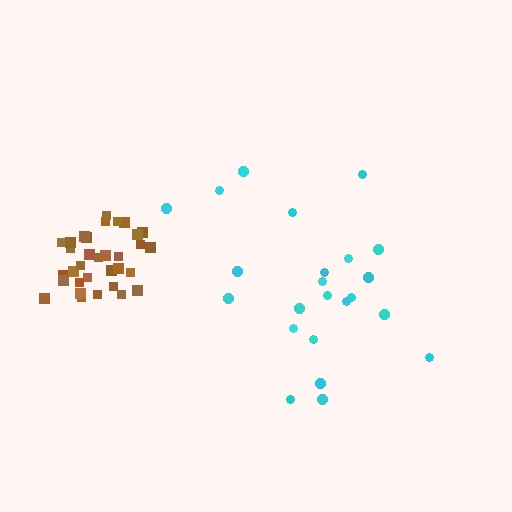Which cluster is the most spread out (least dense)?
Cyan.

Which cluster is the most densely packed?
Brown.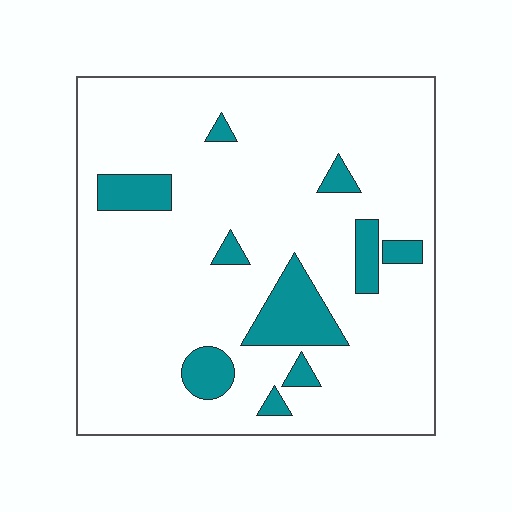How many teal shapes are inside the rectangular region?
10.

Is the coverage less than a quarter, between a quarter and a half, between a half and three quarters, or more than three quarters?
Less than a quarter.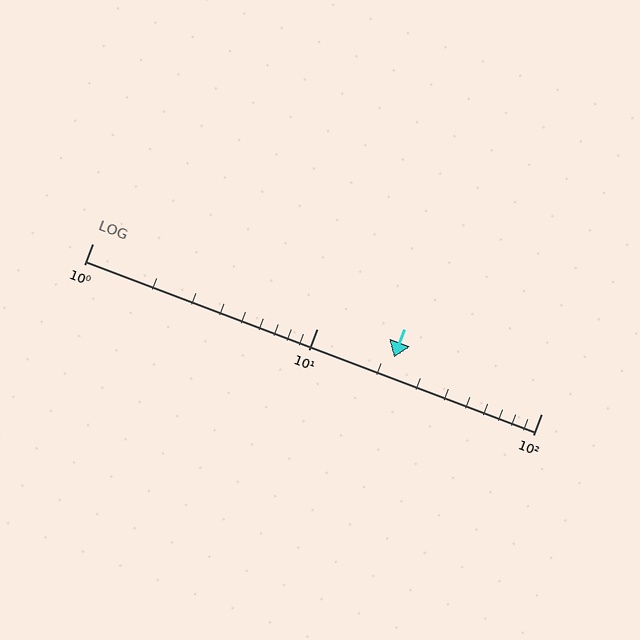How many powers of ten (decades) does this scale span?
The scale spans 2 decades, from 1 to 100.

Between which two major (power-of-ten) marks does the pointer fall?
The pointer is between 10 and 100.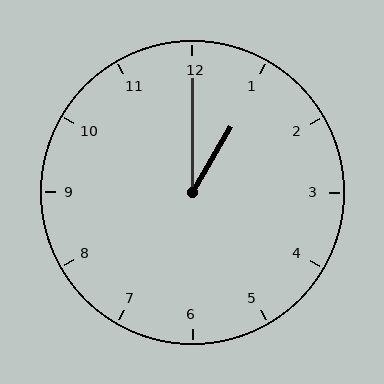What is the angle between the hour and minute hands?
Approximately 30 degrees.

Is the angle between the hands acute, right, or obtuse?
It is acute.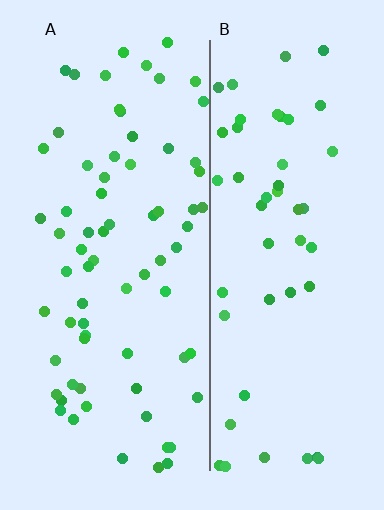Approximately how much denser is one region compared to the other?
Approximately 1.4× — region A over region B.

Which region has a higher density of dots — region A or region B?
A (the left).